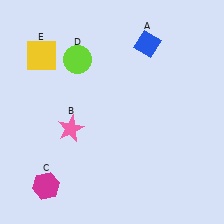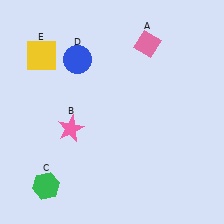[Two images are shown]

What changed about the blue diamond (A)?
In Image 1, A is blue. In Image 2, it changed to pink.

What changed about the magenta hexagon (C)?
In Image 1, C is magenta. In Image 2, it changed to green.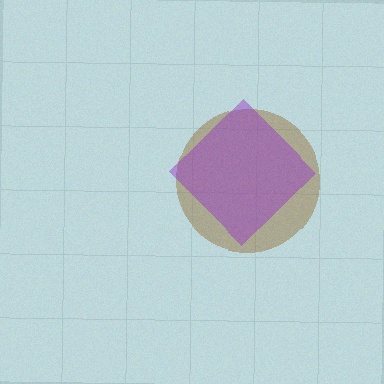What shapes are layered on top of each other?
The layered shapes are: a brown circle, a purple diamond.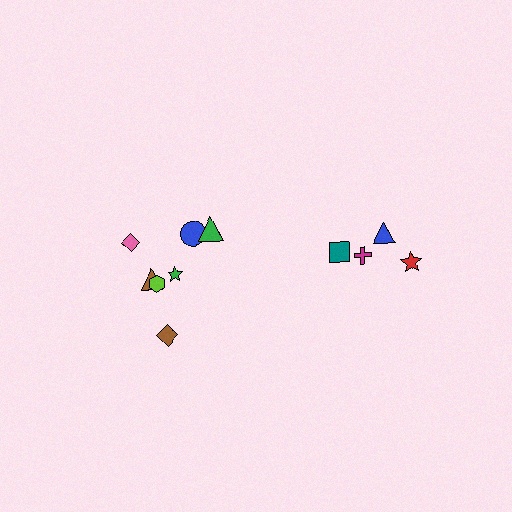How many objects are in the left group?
There are 7 objects.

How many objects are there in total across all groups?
There are 11 objects.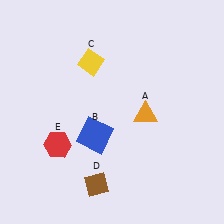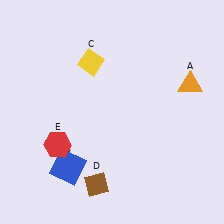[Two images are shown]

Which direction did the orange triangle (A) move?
The orange triangle (A) moved right.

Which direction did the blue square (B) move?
The blue square (B) moved down.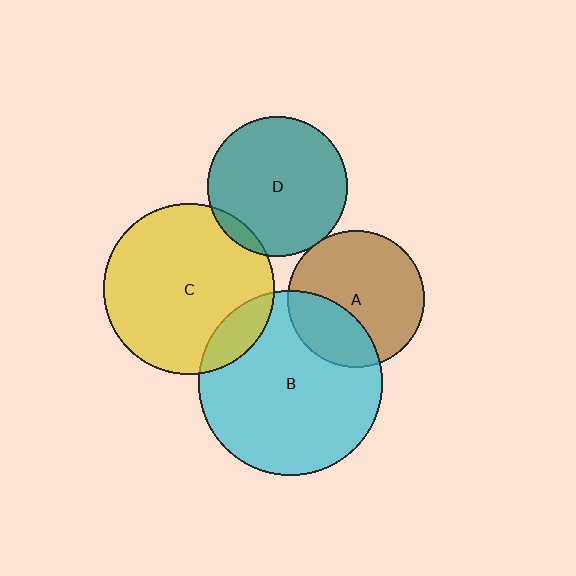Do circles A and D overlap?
Yes.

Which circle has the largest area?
Circle B (cyan).